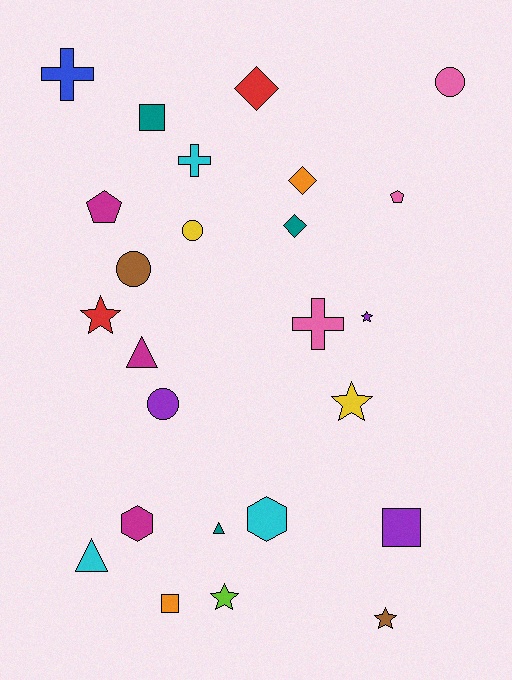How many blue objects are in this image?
There is 1 blue object.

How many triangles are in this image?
There are 3 triangles.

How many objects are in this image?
There are 25 objects.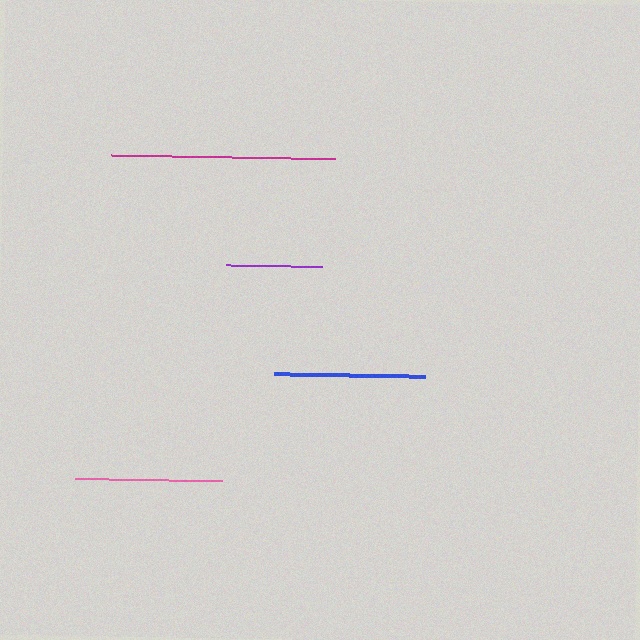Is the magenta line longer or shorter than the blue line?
The magenta line is longer than the blue line.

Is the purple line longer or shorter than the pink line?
The pink line is longer than the purple line.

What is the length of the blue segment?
The blue segment is approximately 150 pixels long.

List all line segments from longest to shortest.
From longest to shortest: magenta, blue, pink, purple.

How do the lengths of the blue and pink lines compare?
The blue and pink lines are approximately the same length.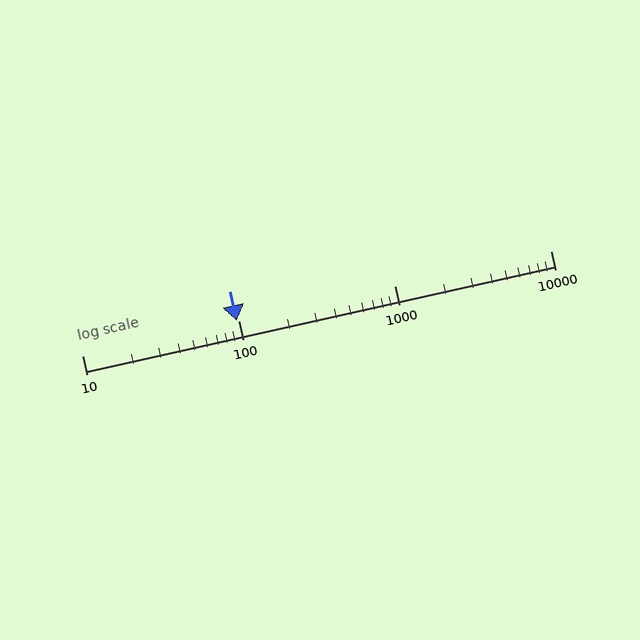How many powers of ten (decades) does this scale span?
The scale spans 3 decades, from 10 to 10000.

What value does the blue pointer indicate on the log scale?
The pointer indicates approximately 98.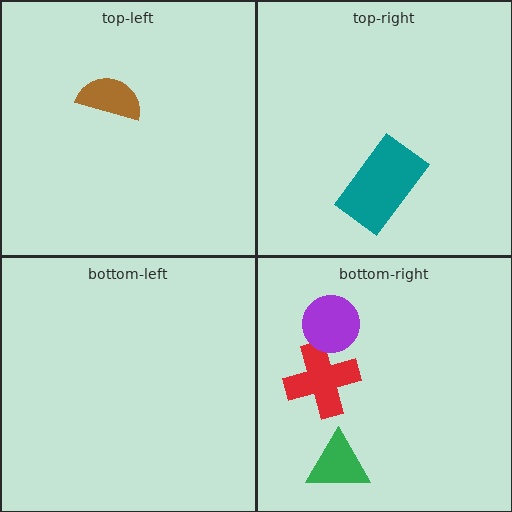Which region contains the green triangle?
The bottom-right region.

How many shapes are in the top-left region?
1.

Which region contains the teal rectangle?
The top-right region.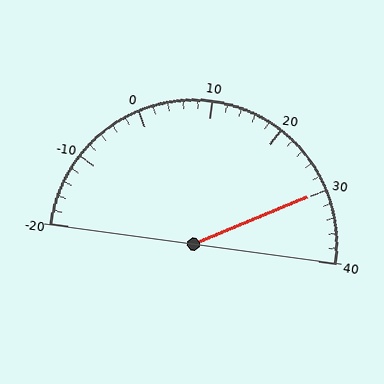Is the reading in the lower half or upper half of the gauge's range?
The reading is in the upper half of the range (-20 to 40).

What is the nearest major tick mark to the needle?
The nearest major tick mark is 30.